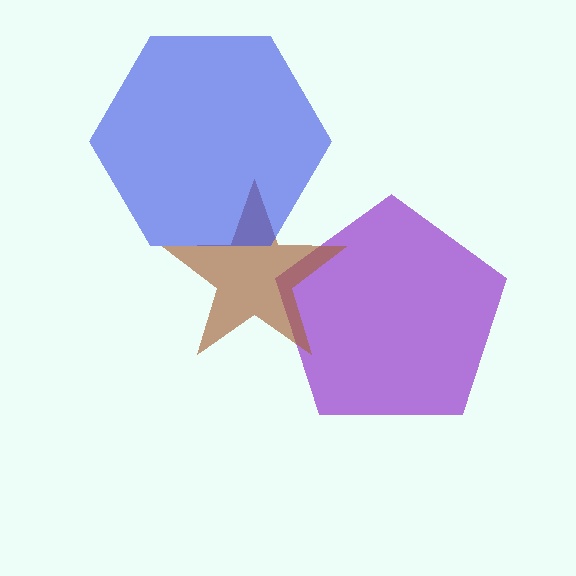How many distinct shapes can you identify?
There are 3 distinct shapes: a purple pentagon, a brown star, a blue hexagon.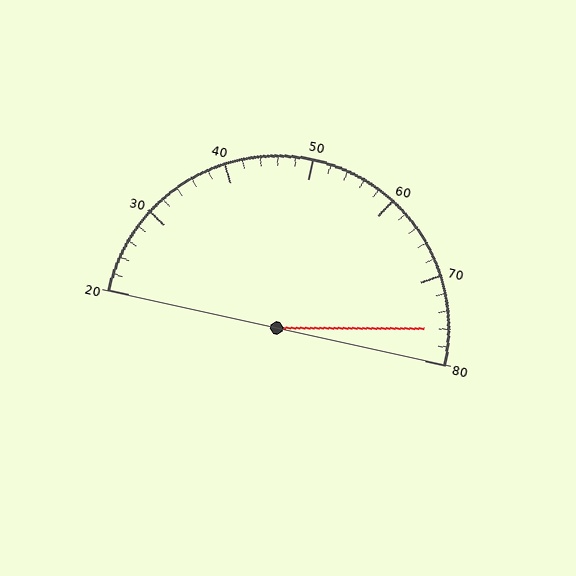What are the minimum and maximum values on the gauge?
The gauge ranges from 20 to 80.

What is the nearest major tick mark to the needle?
The nearest major tick mark is 80.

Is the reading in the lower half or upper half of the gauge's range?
The reading is in the upper half of the range (20 to 80).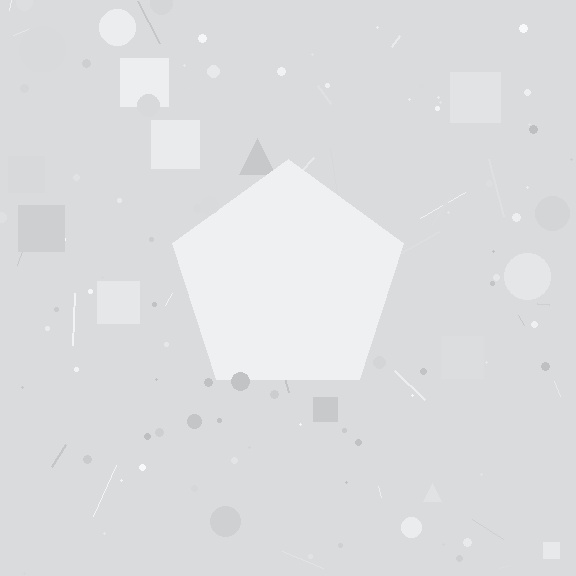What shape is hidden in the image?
A pentagon is hidden in the image.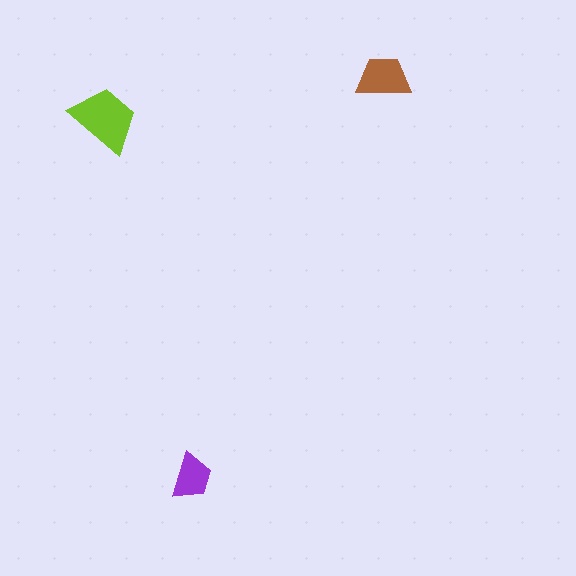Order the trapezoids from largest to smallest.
the lime one, the brown one, the purple one.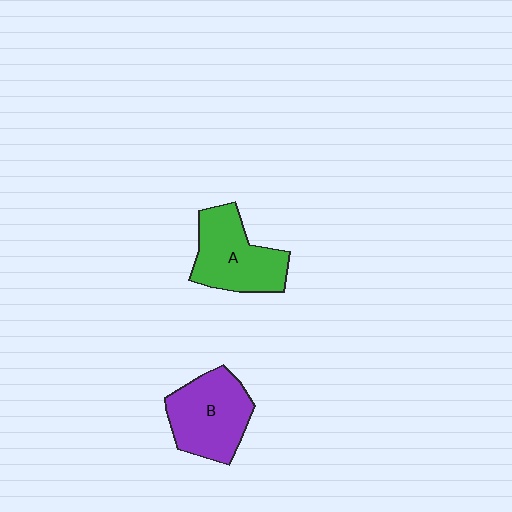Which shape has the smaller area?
Shape A (green).